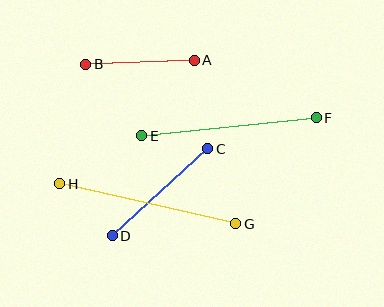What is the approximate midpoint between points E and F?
The midpoint is at approximately (229, 127) pixels.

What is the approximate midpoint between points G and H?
The midpoint is at approximately (148, 204) pixels.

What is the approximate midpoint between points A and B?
The midpoint is at approximately (140, 62) pixels.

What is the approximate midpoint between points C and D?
The midpoint is at approximately (160, 192) pixels.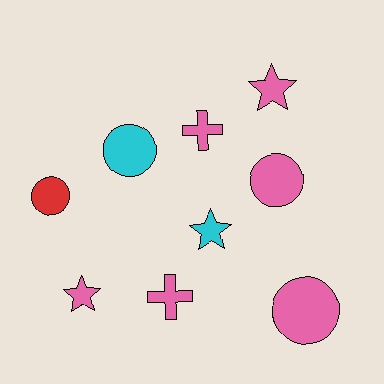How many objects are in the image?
There are 9 objects.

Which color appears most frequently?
Pink, with 6 objects.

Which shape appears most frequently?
Circle, with 4 objects.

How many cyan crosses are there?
There are no cyan crosses.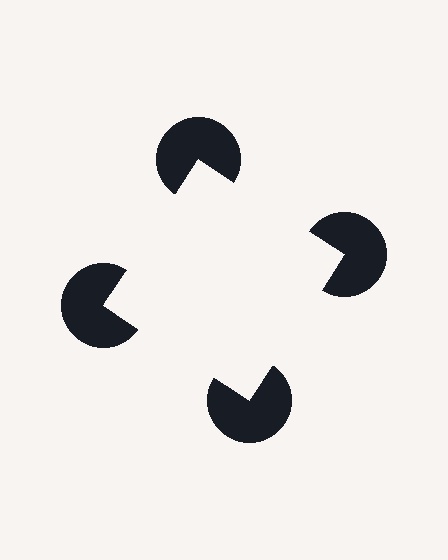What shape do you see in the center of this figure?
An illusory square — its edges are inferred from the aligned wedge cuts in the pac-man discs, not physically drawn.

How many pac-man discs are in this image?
There are 4 — one at each vertex of the illusory square.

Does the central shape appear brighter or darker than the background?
It typically appears slightly brighter than the background, even though no actual brightness change is drawn.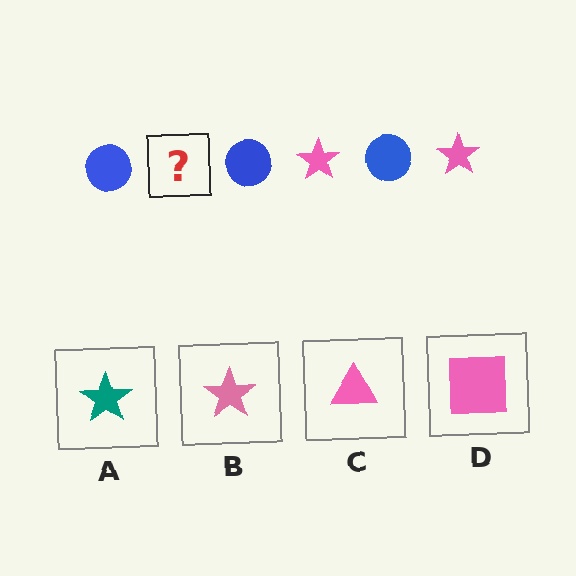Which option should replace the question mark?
Option B.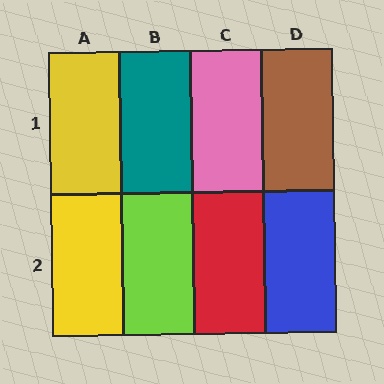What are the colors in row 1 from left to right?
Yellow, teal, pink, brown.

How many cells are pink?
1 cell is pink.